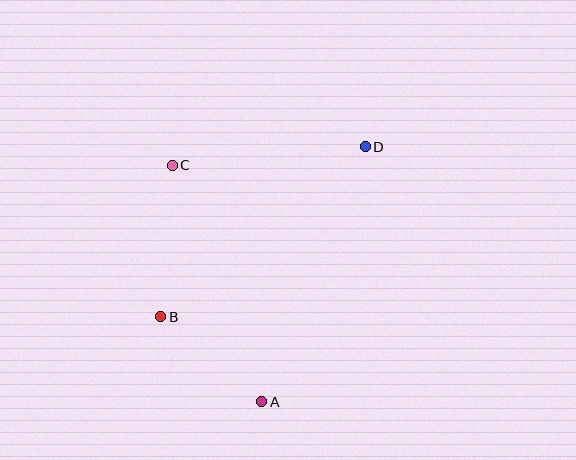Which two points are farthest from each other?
Points A and D are farthest from each other.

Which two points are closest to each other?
Points A and B are closest to each other.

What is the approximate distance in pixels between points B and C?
The distance between B and C is approximately 152 pixels.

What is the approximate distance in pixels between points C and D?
The distance between C and D is approximately 194 pixels.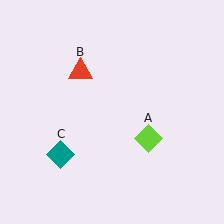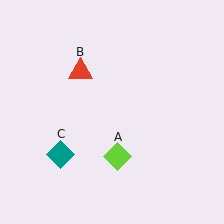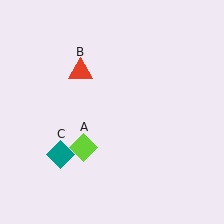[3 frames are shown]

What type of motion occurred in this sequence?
The lime diamond (object A) rotated clockwise around the center of the scene.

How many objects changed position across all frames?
1 object changed position: lime diamond (object A).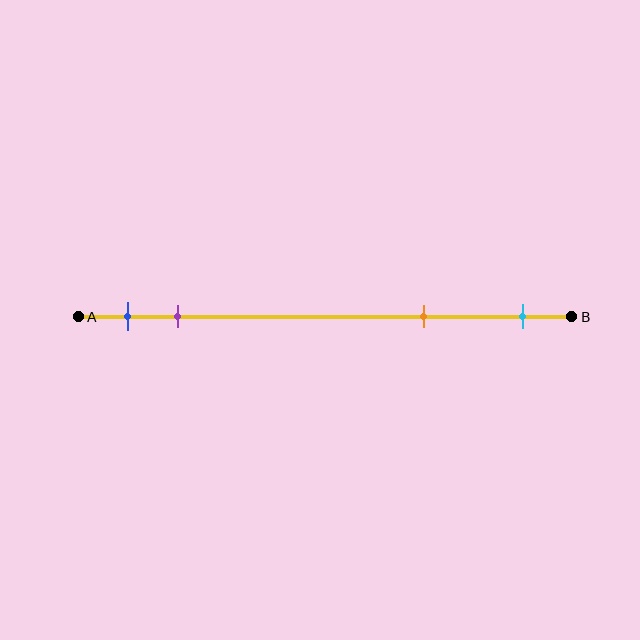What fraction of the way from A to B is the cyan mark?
The cyan mark is approximately 90% (0.9) of the way from A to B.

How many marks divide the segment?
There are 4 marks dividing the segment.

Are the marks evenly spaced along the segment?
No, the marks are not evenly spaced.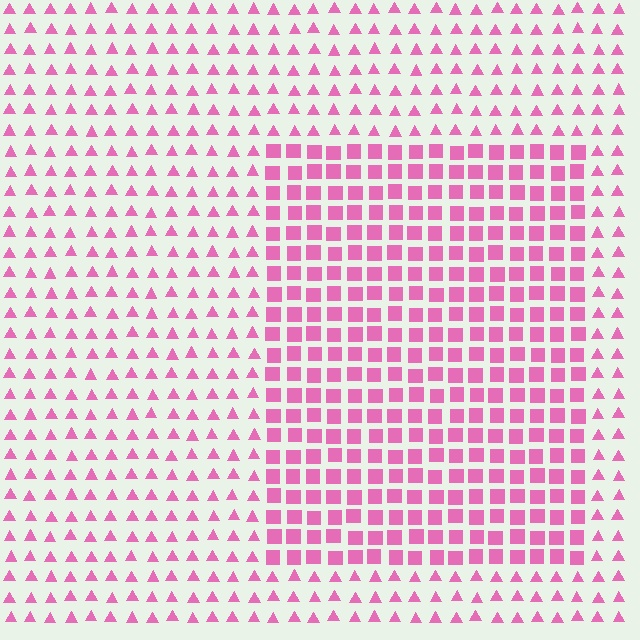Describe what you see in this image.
The image is filled with small pink elements arranged in a uniform grid. A rectangle-shaped region contains squares, while the surrounding area contains triangles. The boundary is defined purely by the change in element shape.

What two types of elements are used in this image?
The image uses squares inside the rectangle region and triangles outside it.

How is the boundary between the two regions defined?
The boundary is defined by a change in element shape: squares inside vs. triangles outside. All elements share the same color and spacing.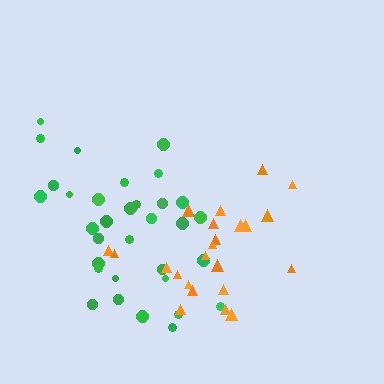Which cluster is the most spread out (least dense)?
Green.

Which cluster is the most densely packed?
Orange.